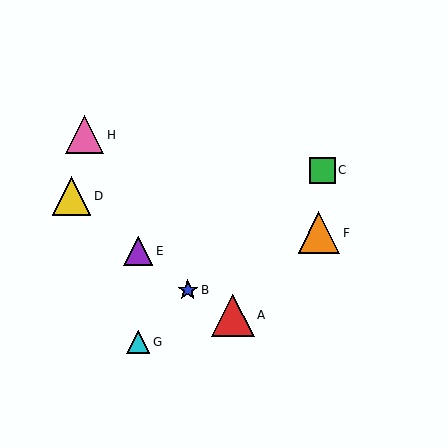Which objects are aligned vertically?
Objects E, G are aligned vertically.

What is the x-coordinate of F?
Object F is at x≈319.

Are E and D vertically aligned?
No, E is at x≈138 and D is at x≈72.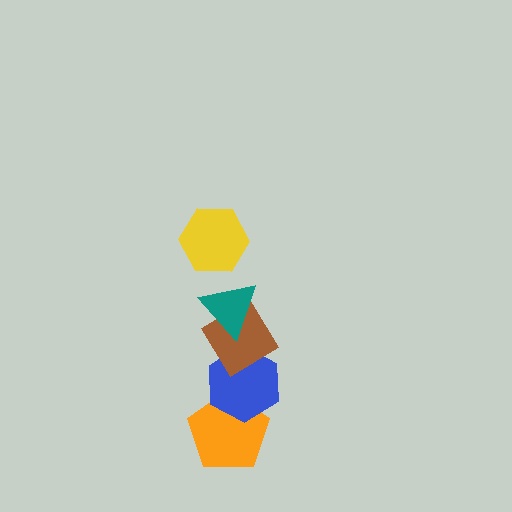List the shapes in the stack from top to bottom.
From top to bottom: the yellow hexagon, the teal triangle, the brown diamond, the blue hexagon, the orange pentagon.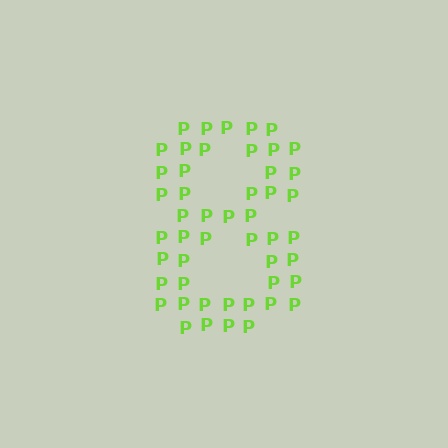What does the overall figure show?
The overall figure shows the digit 8.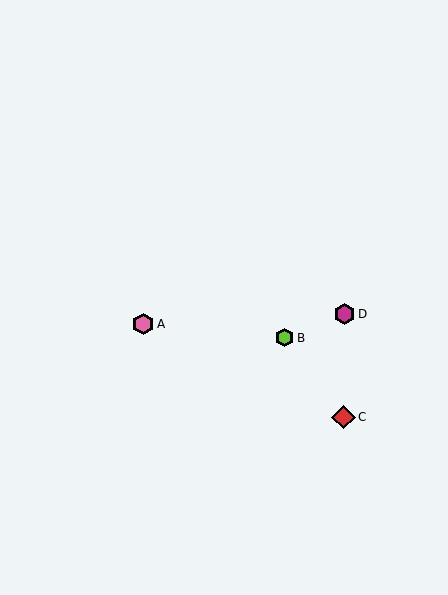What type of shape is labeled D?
Shape D is a magenta hexagon.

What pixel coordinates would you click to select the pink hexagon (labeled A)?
Click at (143, 324) to select the pink hexagon A.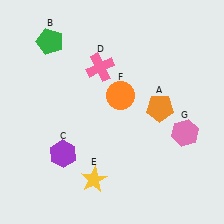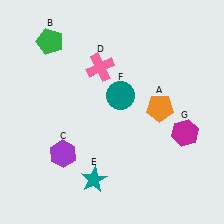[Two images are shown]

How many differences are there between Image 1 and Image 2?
There are 3 differences between the two images.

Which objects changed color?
E changed from yellow to teal. F changed from orange to teal. G changed from pink to magenta.